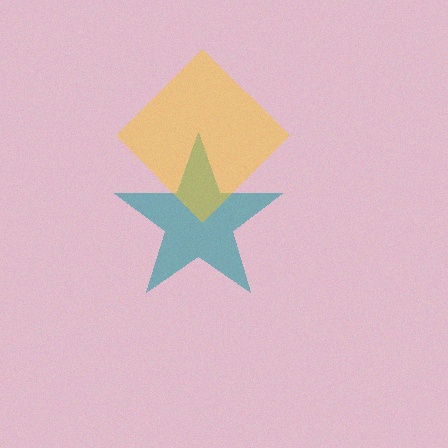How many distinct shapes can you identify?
There are 2 distinct shapes: a teal star, a yellow diamond.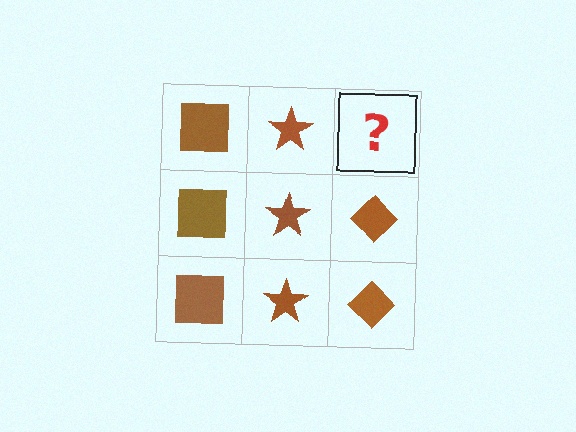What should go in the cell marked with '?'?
The missing cell should contain a brown diamond.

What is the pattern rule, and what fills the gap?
The rule is that each column has a consistent shape. The gap should be filled with a brown diamond.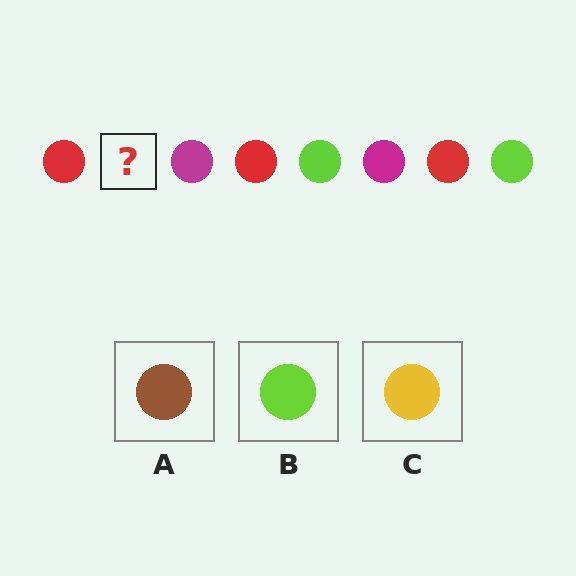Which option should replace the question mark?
Option B.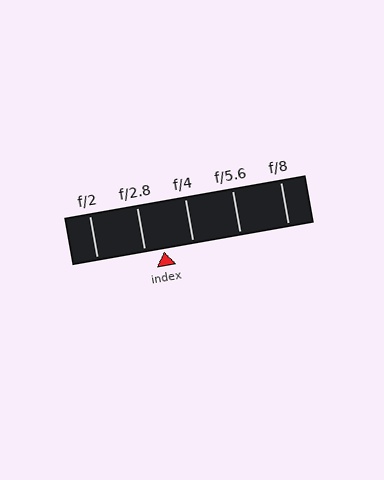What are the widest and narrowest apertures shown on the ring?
The widest aperture shown is f/2 and the narrowest is f/8.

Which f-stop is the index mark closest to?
The index mark is closest to f/2.8.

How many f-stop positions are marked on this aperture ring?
There are 5 f-stop positions marked.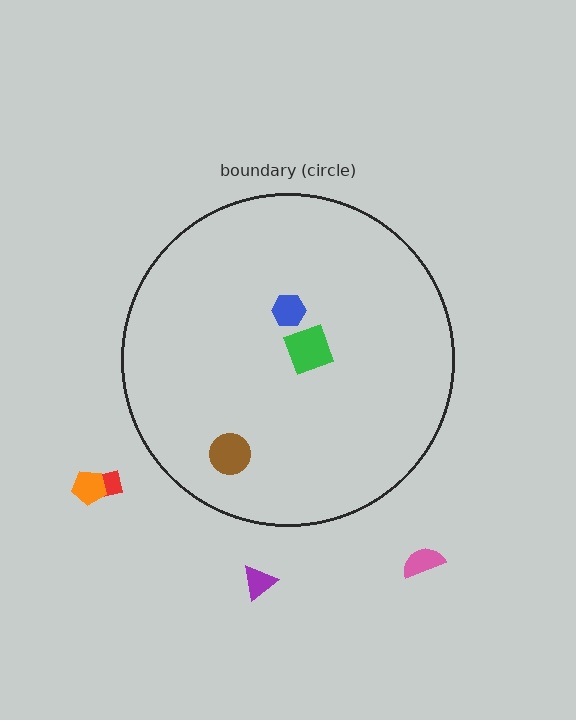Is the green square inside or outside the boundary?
Inside.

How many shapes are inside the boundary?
3 inside, 4 outside.